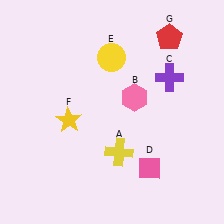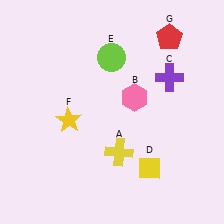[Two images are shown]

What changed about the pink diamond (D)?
In Image 1, D is pink. In Image 2, it changed to yellow.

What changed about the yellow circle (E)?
In Image 1, E is yellow. In Image 2, it changed to lime.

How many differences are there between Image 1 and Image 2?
There are 2 differences between the two images.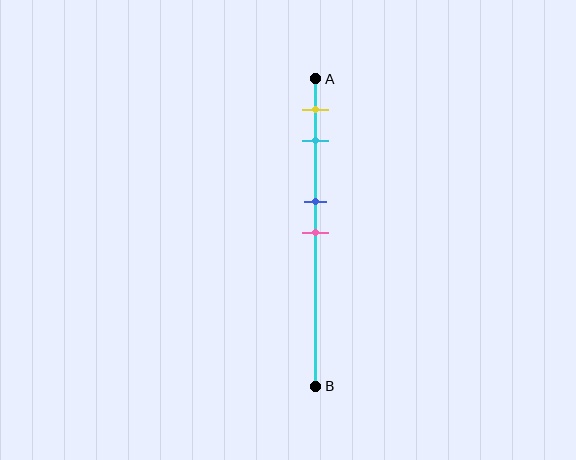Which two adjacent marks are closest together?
The blue and pink marks are the closest adjacent pair.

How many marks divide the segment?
There are 4 marks dividing the segment.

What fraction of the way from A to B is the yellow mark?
The yellow mark is approximately 10% (0.1) of the way from A to B.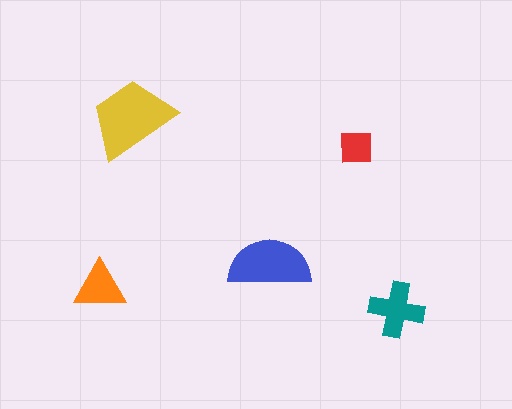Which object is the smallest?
The red square.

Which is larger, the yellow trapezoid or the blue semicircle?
The yellow trapezoid.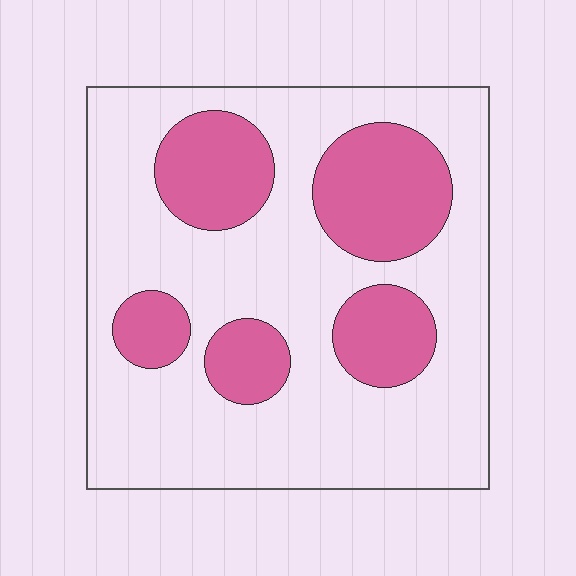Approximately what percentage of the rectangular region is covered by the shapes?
Approximately 30%.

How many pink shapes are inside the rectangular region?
5.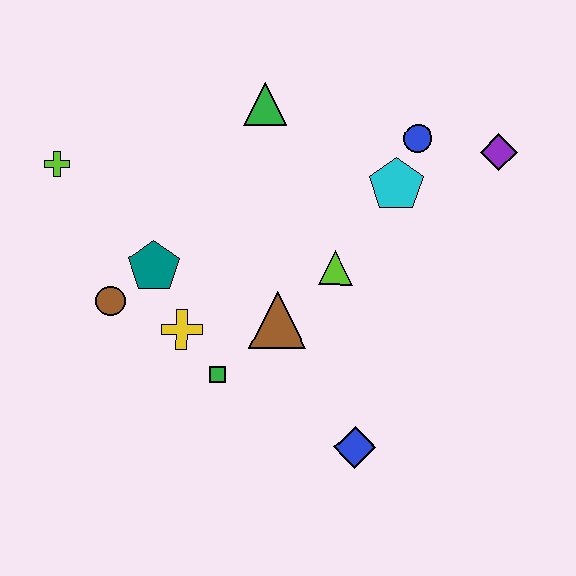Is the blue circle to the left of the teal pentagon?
No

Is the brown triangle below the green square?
No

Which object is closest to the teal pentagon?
The brown circle is closest to the teal pentagon.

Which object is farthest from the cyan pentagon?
The lime cross is farthest from the cyan pentagon.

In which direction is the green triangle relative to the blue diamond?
The green triangle is above the blue diamond.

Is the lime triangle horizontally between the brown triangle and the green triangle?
No